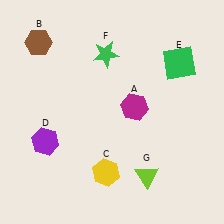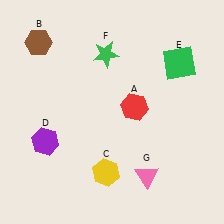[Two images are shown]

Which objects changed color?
A changed from magenta to red. G changed from lime to pink.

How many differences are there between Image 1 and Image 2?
There are 2 differences between the two images.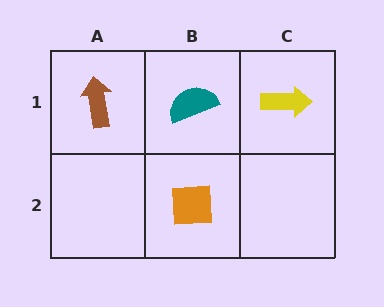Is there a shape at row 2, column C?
No, that cell is empty.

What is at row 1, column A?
A brown arrow.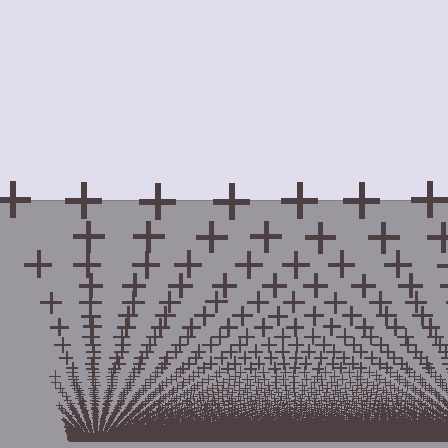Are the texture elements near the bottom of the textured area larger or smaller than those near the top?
Smaller. The gradient is inverted — elements near the bottom are smaller and denser.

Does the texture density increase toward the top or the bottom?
Density increases toward the bottom.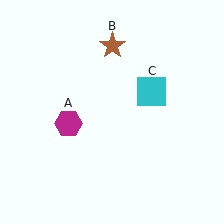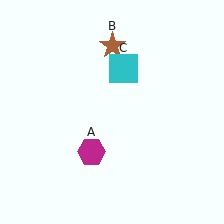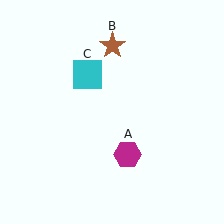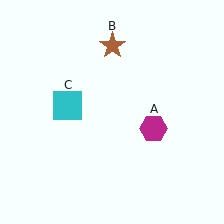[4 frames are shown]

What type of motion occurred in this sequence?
The magenta hexagon (object A), cyan square (object C) rotated counterclockwise around the center of the scene.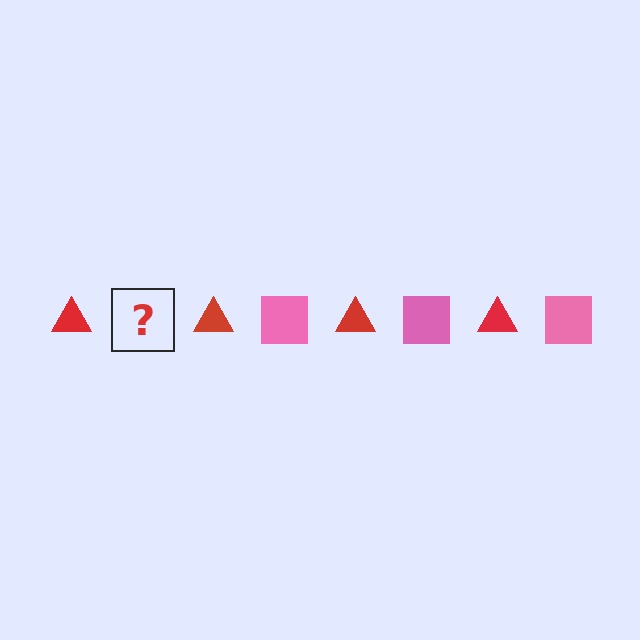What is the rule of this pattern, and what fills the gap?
The rule is that the pattern alternates between red triangle and pink square. The gap should be filled with a pink square.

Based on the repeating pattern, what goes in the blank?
The blank should be a pink square.